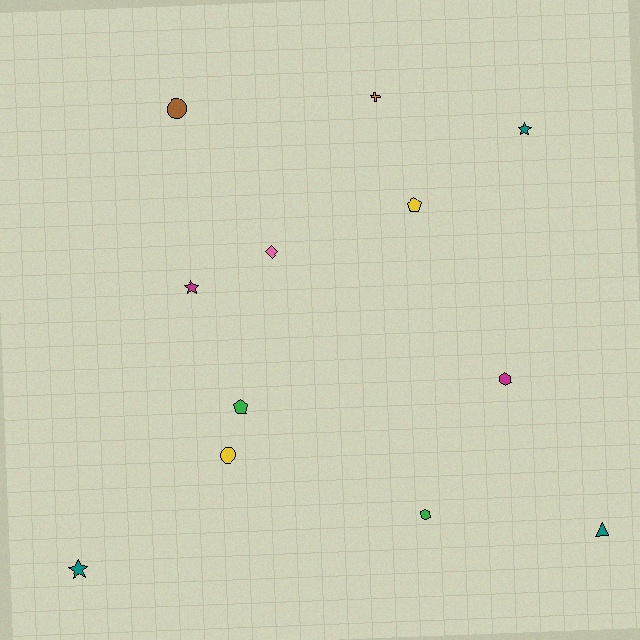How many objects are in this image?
There are 12 objects.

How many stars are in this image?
There are 3 stars.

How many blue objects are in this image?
There are no blue objects.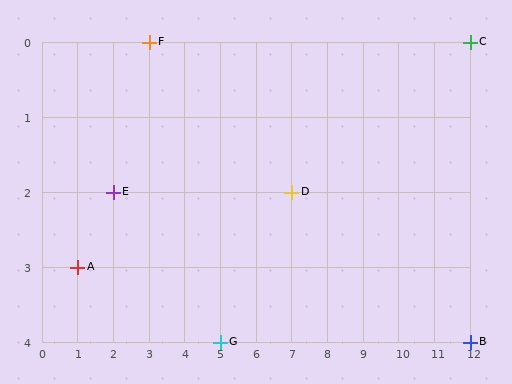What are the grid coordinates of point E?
Point E is at grid coordinates (2, 2).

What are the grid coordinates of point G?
Point G is at grid coordinates (5, 4).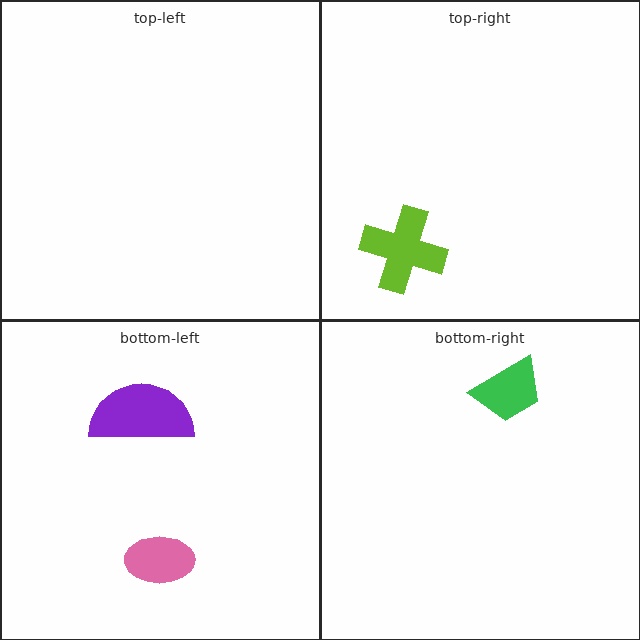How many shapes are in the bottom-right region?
1.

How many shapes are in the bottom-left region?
2.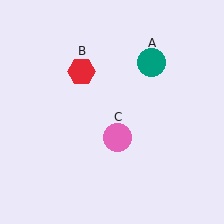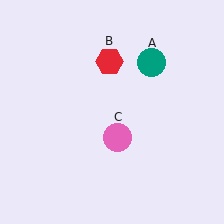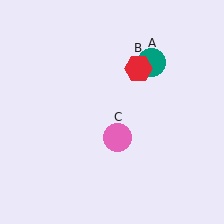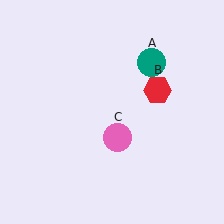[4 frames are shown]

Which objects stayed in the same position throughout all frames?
Teal circle (object A) and pink circle (object C) remained stationary.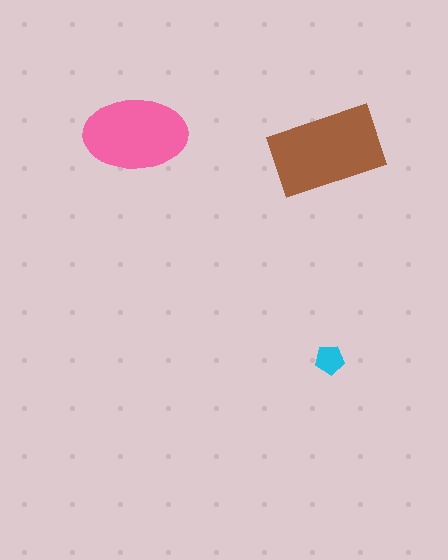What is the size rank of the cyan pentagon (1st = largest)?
3rd.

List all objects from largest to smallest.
The brown rectangle, the pink ellipse, the cyan pentagon.